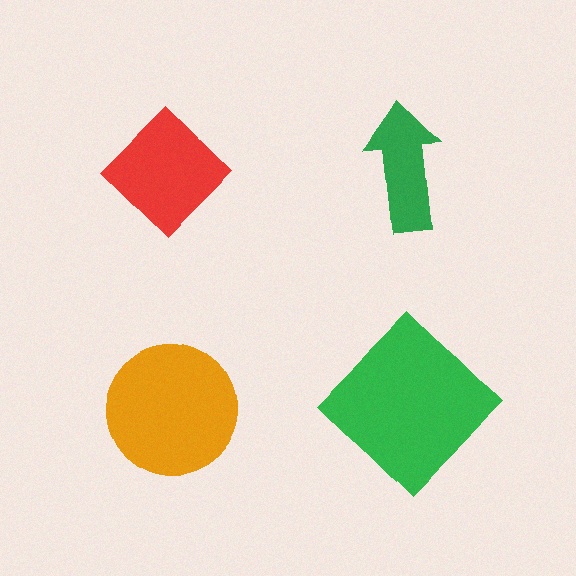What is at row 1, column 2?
A green arrow.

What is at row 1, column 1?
A red diamond.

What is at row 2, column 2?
A green diamond.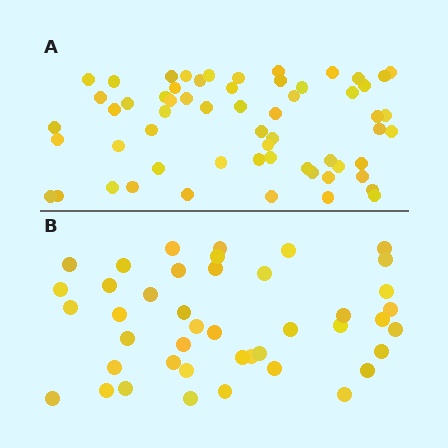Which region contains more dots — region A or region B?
Region A (the top region) has more dots.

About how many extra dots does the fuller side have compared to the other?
Region A has approximately 15 more dots than region B.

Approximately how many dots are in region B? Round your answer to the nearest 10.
About 40 dots. (The exact count is 43, which rounds to 40.)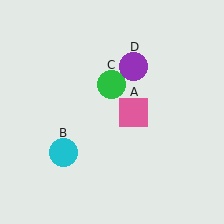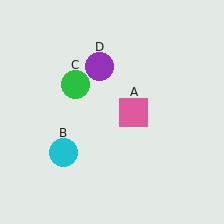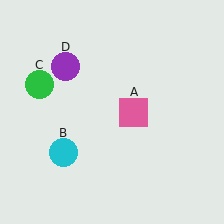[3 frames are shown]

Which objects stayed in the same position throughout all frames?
Pink square (object A) and cyan circle (object B) remained stationary.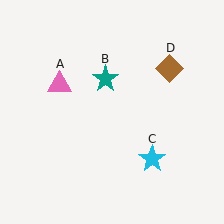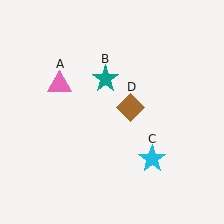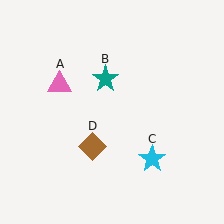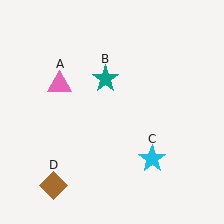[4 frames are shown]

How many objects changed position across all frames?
1 object changed position: brown diamond (object D).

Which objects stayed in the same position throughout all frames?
Pink triangle (object A) and teal star (object B) and cyan star (object C) remained stationary.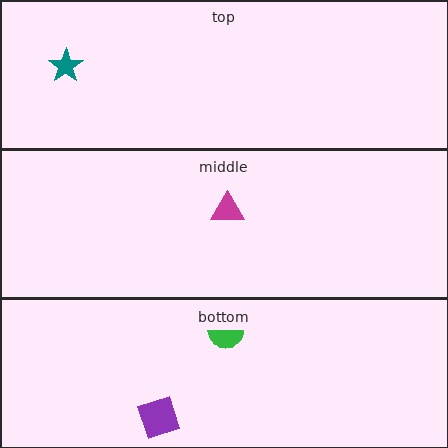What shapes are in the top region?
The teal star.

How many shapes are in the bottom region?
2.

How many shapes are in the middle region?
1.